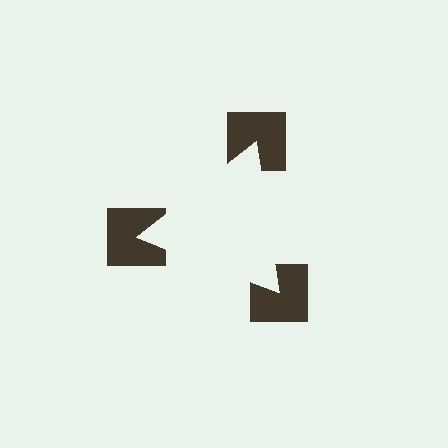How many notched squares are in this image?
There are 3 — one at each vertex of the illusory triangle.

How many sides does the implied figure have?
3 sides.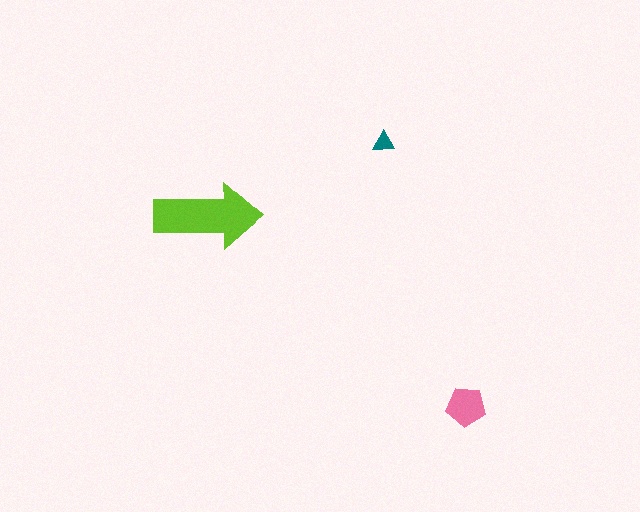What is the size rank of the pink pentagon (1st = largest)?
2nd.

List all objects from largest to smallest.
The lime arrow, the pink pentagon, the teal triangle.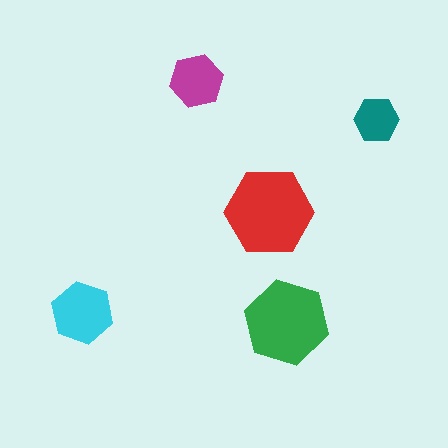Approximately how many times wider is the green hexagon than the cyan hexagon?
About 1.5 times wider.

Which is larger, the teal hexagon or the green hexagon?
The green one.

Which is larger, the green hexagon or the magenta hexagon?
The green one.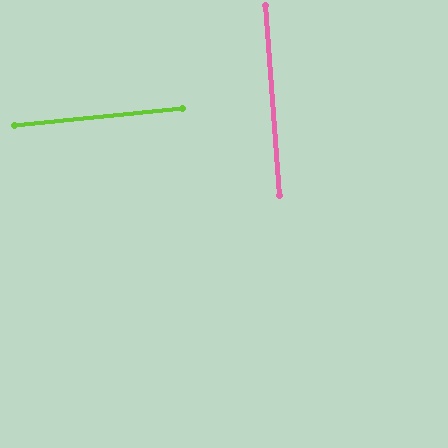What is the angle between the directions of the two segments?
Approximately 89 degrees.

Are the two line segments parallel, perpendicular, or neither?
Perpendicular — they meet at approximately 89°.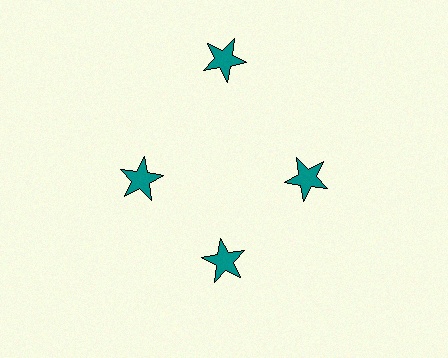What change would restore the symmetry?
The symmetry would be restored by moving it inward, back onto the ring so that all 4 stars sit at equal angles and equal distance from the center.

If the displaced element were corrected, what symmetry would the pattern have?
It would have 4-fold rotational symmetry — the pattern would map onto itself every 90 degrees.